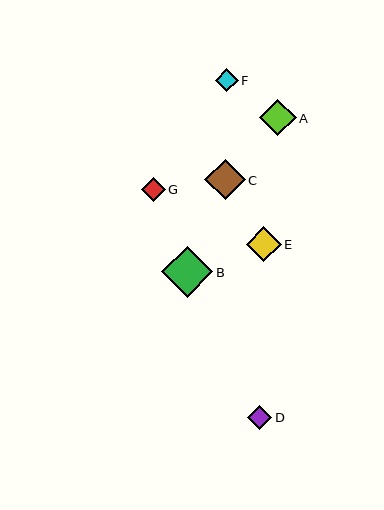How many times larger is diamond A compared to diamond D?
Diamond A is approximately 1.5 times the size of diamond D.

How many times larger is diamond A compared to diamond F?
Diamond A is approximately 1.6 times the size of diamond F.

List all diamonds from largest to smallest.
From largest to smallest: B, C, A, E, D, G, F.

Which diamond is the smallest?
Diamond F is the smallest with a size of approximately 23 pixels.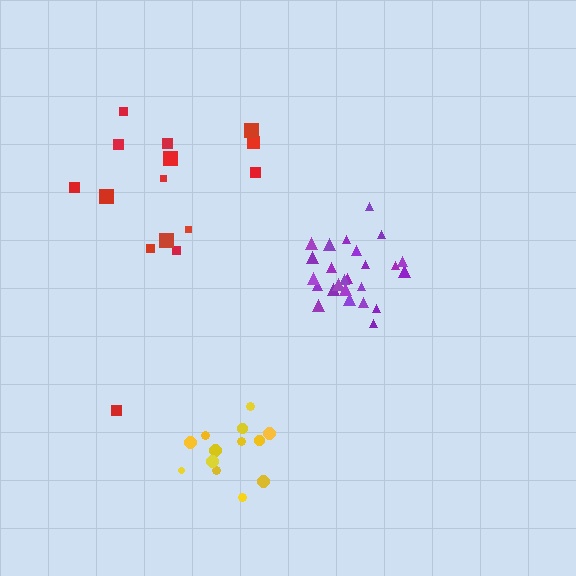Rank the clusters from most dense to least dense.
purple, yellow, red.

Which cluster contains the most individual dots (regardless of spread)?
Purple (25).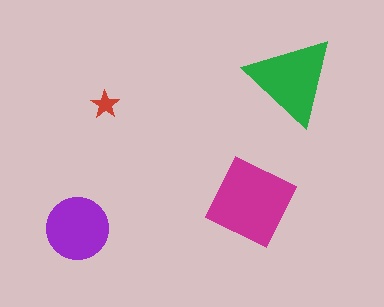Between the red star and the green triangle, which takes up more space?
The green triangle.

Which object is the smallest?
The red star.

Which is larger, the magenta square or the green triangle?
The magenta square.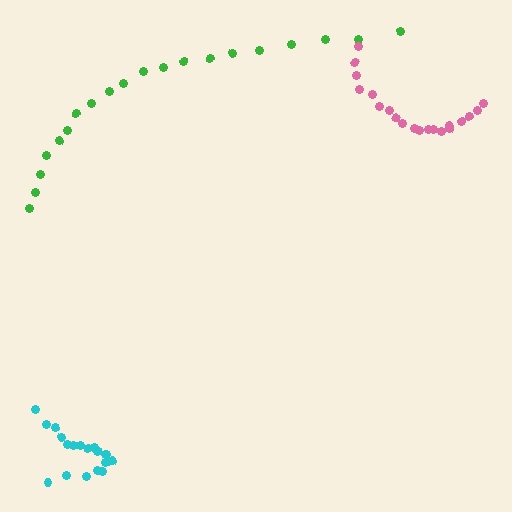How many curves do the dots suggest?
There are 3 distinct paths.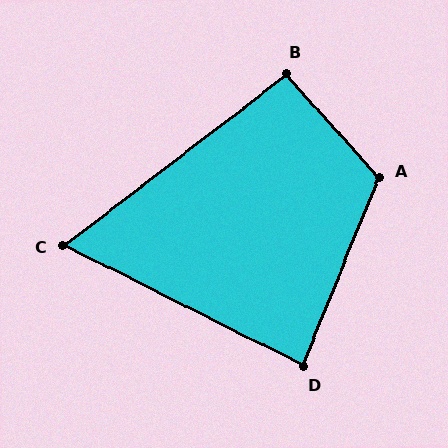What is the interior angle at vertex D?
Approximately 86 degrees (approximately right).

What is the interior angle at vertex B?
Approximately 94 degrees (approximately right).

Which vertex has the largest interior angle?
A, at approximately 116 degrees.